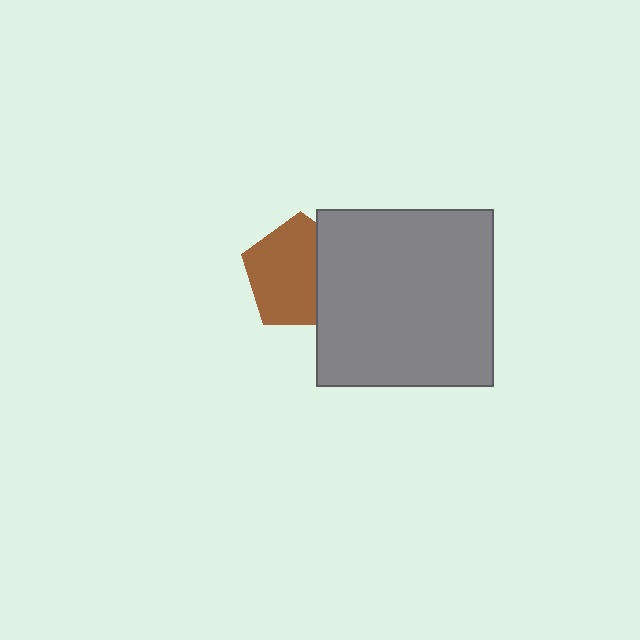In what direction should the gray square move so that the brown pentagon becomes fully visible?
The gray square should move right. That is the shortest direction to clear the overlap and leave the brown pentagon fully visible.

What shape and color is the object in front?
The object in front is a gray square.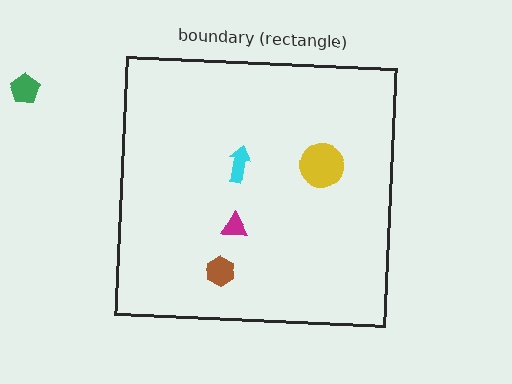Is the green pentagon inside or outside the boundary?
Outside.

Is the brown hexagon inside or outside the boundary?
Inside.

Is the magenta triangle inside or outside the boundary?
Inside.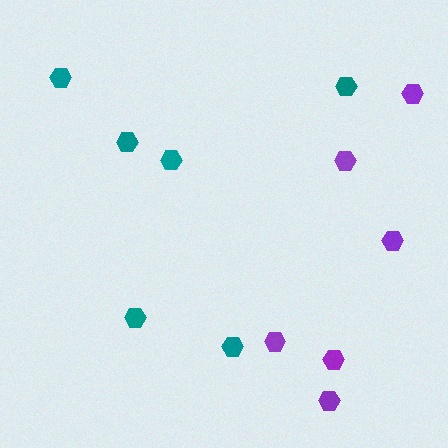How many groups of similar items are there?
There are 2 groups: one group of purple hexagons (6) and one group of teal hexagons (6).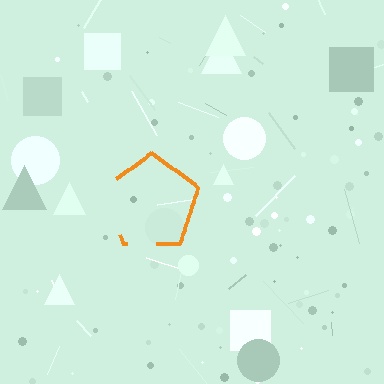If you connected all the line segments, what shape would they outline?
They would outline a pentagon.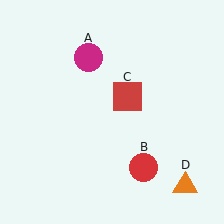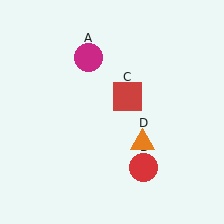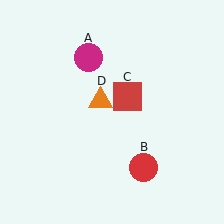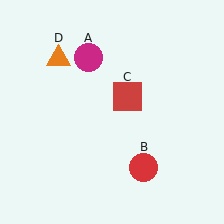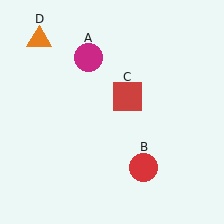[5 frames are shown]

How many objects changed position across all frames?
1 object changed position: orange triangle (object D).